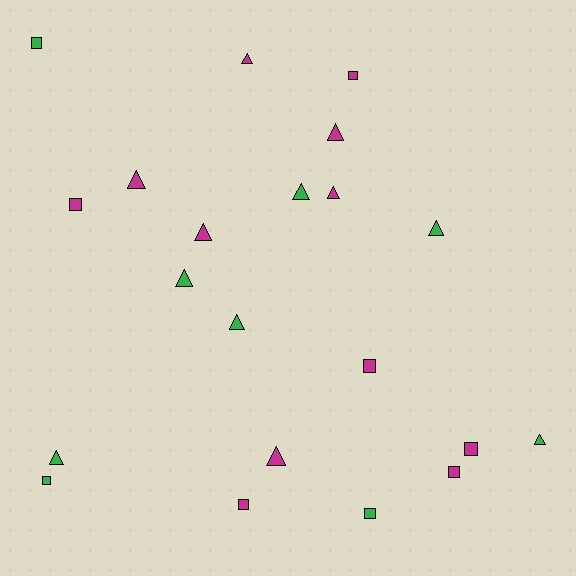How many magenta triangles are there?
There are 6 magenta triangles.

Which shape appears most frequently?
Triangle, with 12 objects.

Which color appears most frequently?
Magenta, with 12 objects.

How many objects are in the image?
There are 21 objects.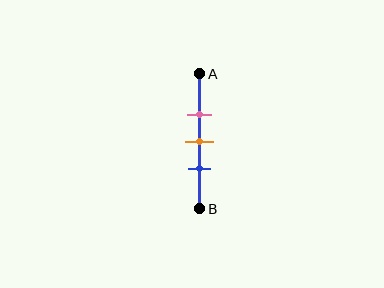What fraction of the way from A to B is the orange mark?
The orange mark is approximately 50% (0.5) of the way from A to B.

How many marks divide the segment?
There are 3 marks dividing the segment.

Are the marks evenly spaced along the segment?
Yes, the marks are approximately evenly spaced.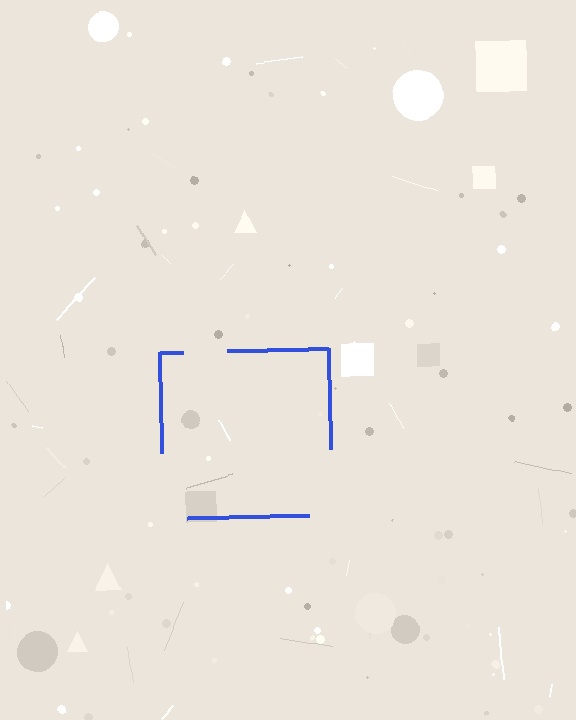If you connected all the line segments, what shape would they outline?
They would outline a square.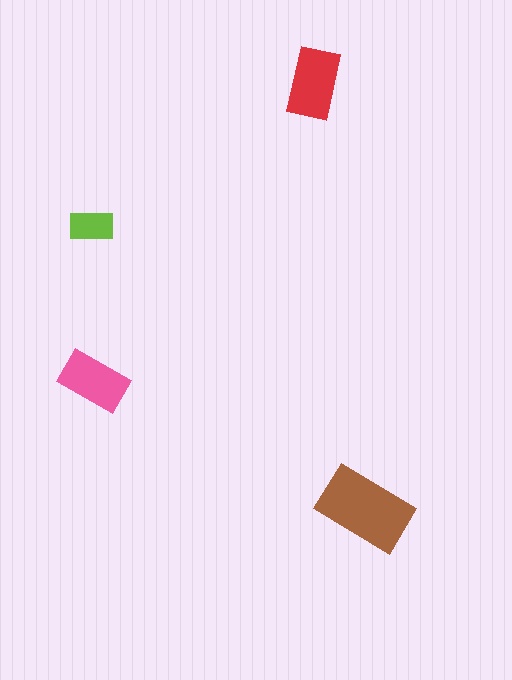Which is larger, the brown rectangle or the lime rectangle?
The brown one.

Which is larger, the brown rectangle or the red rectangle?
The brown one.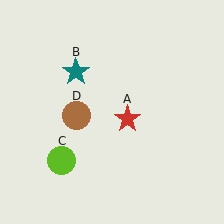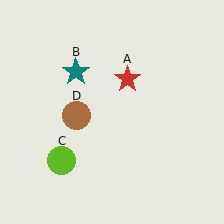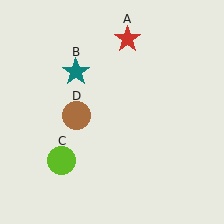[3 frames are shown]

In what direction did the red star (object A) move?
The red star (object A) moved up.